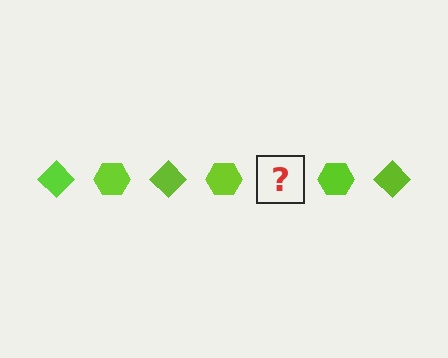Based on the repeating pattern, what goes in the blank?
The blank should be a lime diamond.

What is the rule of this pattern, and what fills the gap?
The rule is that the pattern cycles through diamond, hexagon shapes in lime. The gap should be filled with a lime diamond.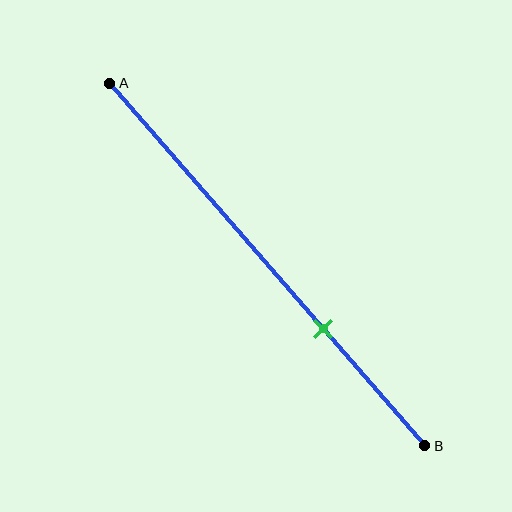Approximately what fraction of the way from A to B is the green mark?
The green mark is approximately 70% of the way from A to B.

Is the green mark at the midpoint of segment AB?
No, the mark is at about 70% from A, not at the 50% midpoint.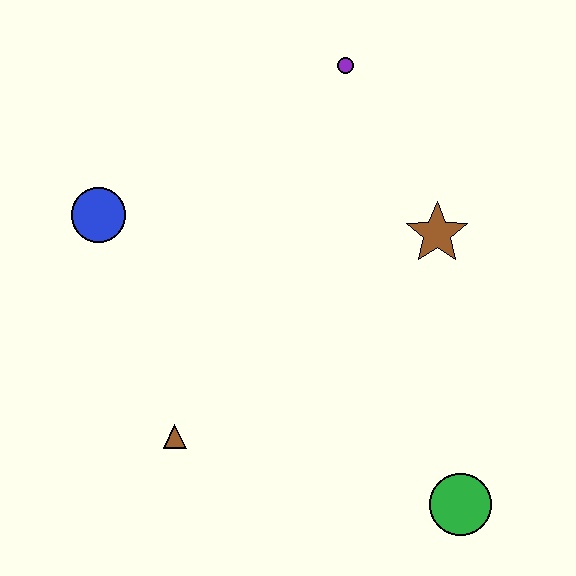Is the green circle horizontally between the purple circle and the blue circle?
No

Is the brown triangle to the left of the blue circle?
No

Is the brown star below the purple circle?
Yes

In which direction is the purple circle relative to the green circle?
The purple circle is above the green circle.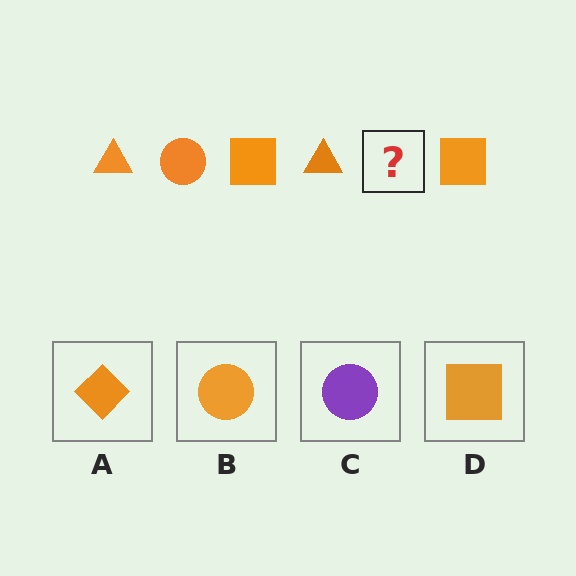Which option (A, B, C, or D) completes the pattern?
B.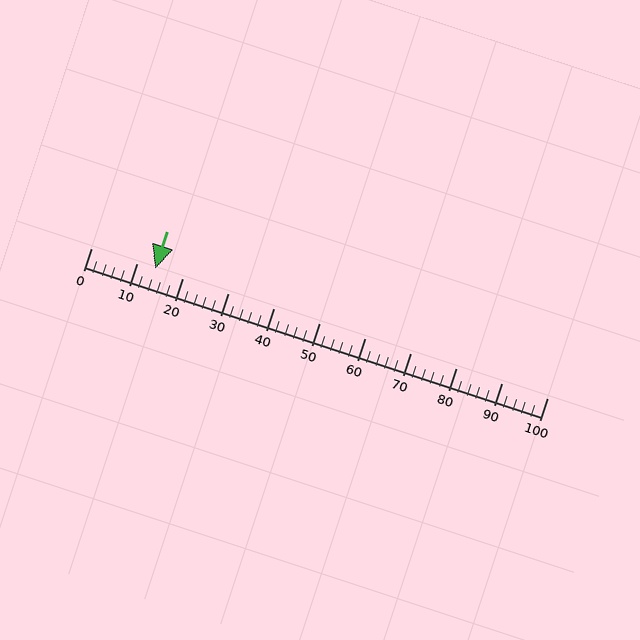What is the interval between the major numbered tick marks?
The major tick marks are spaced 10 units apart.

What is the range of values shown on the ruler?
The ruler shows values from 0 to 100.